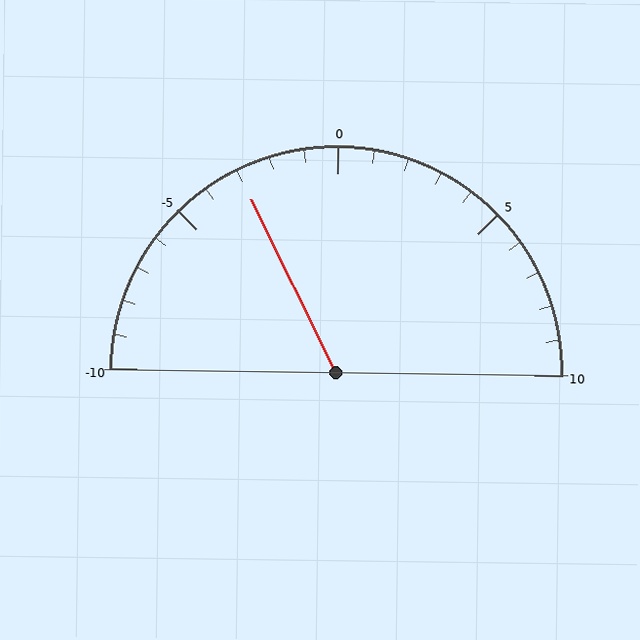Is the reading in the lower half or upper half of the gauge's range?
The reading is in the lower half of the range (-10 to 10).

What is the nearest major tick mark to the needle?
The nearest major tick mark is -5.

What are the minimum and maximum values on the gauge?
The gauge ranges from -10 to 10.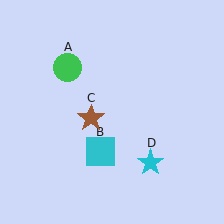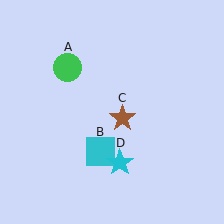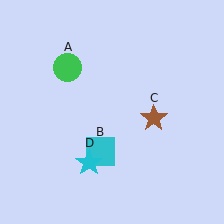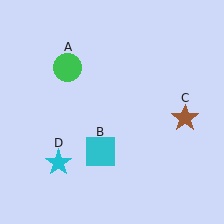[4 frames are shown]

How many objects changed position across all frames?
2 objects changed position: brown star (object C), cyan star (object D).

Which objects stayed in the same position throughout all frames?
Green circle (object A) and cyan square (object B) remained stationary.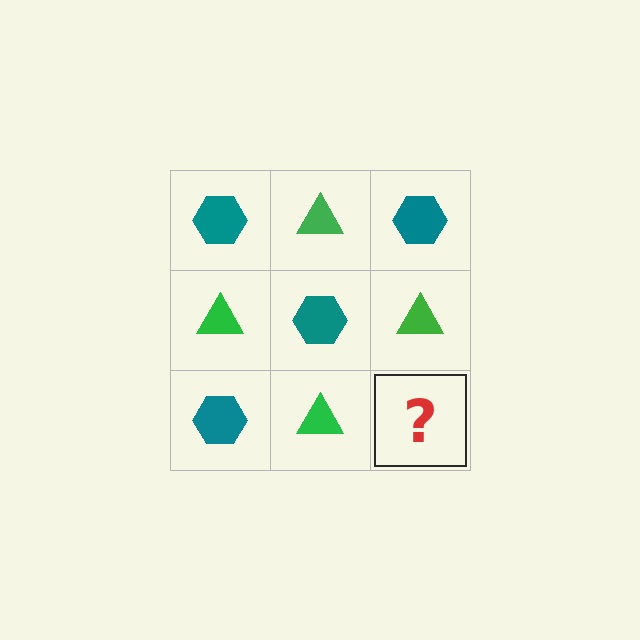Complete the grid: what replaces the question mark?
The question mark should be replaced with a teal hexagon.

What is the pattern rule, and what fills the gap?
The rule is that it alternates teal hexagon and green triangle in a checkerboard pattern. The gap should be filled with a teal hexagon.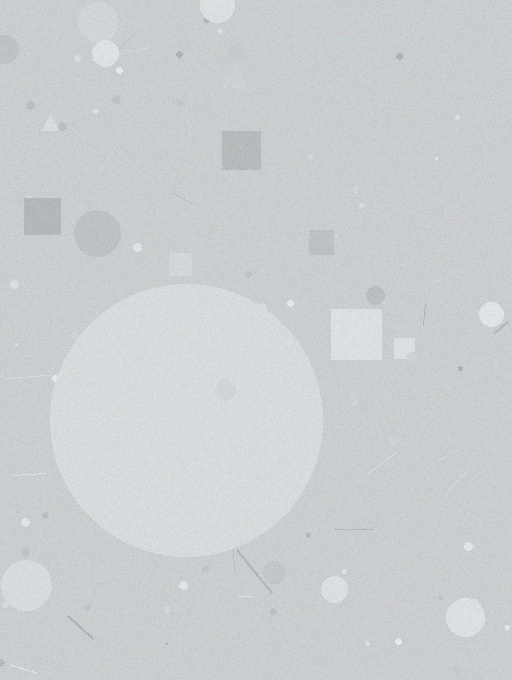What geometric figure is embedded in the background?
A circle is embedded in the background.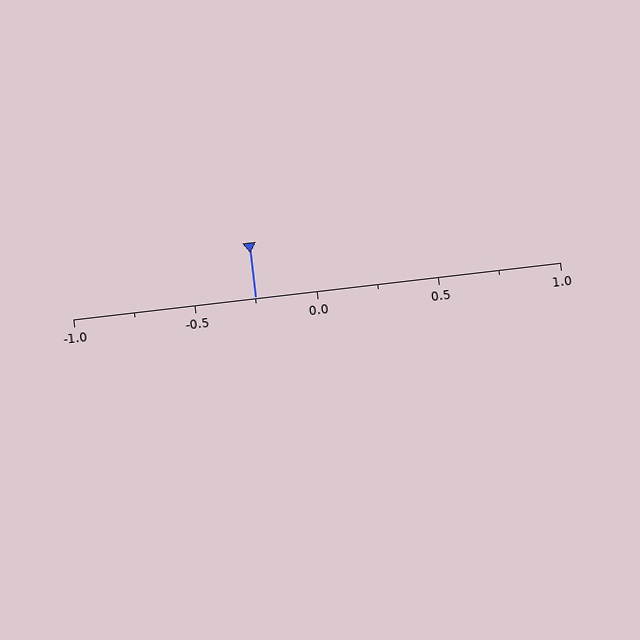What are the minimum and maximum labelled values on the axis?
The axis runs from -1.0 to 1.0.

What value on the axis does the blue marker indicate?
The marker indicates approximately -0.25.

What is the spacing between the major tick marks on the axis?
The major ticks are spaced 0.5 apart.